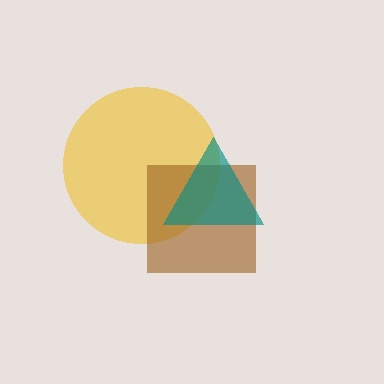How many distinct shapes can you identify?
There are 3 distinct shapes: a yellow circle, a brown square, a teal triangle.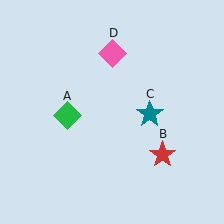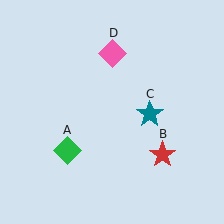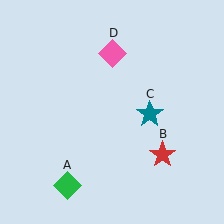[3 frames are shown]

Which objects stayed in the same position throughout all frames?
Red star (object B) and teal star (object C) and pink diamond (object D) remained stationary.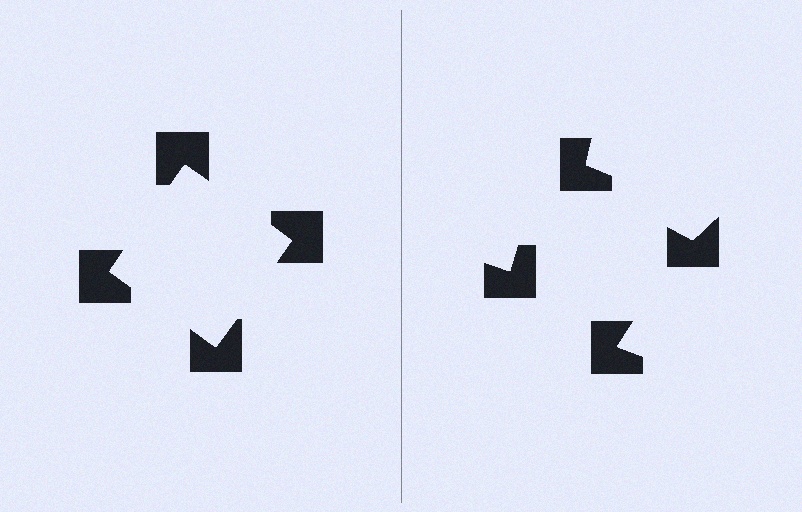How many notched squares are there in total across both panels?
8 — 4 on each side.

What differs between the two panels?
The notched squares are positioned identically on both sides; only the wedge orientations differ. On the left they align to a square; on the right they are misaligned.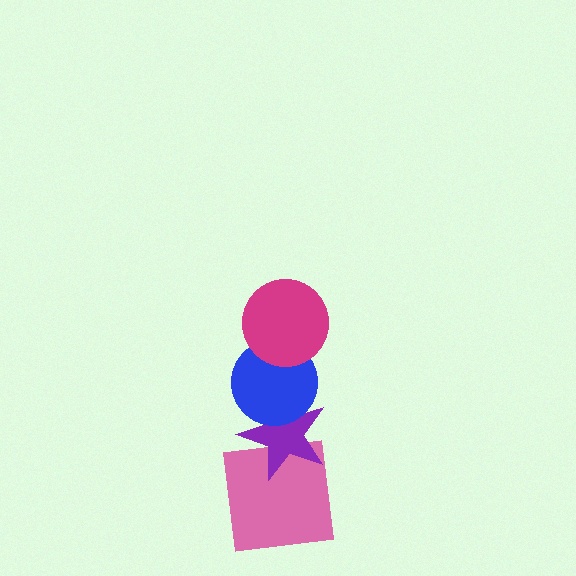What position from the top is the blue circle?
The blue circle is 2nd from the top.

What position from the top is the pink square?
The pink square is 4th from the top.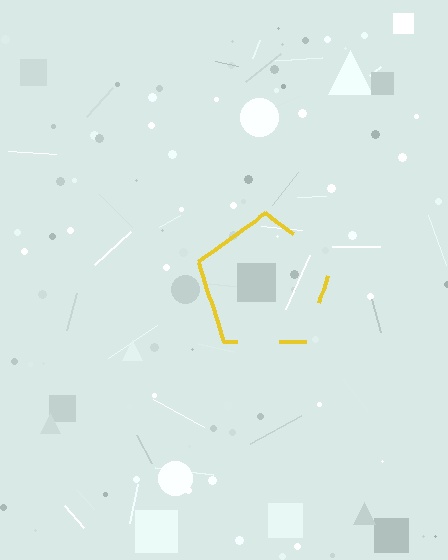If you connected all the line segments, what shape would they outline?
They would outline a pentagon.